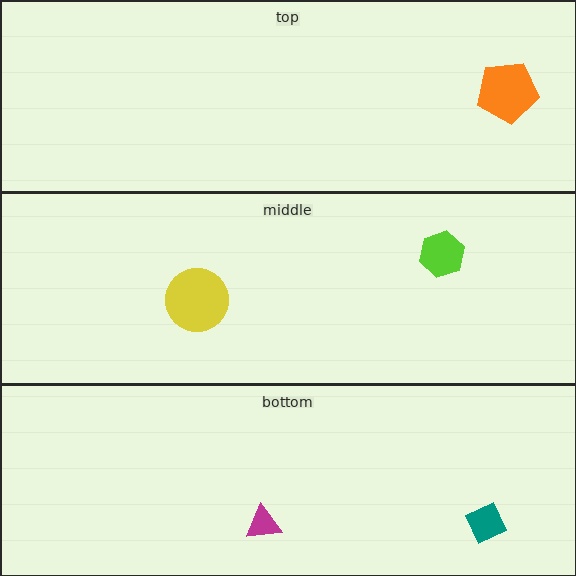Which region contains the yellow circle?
The middle region.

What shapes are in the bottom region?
The teal diamond, the magenta triangle.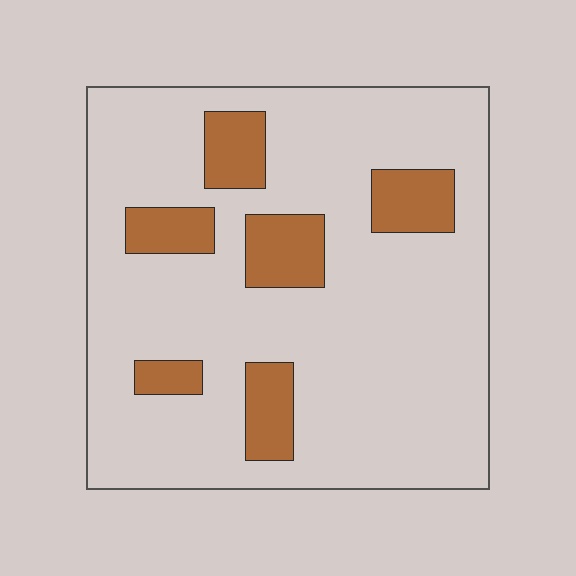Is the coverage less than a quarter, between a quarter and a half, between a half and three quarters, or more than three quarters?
Less than a quarter.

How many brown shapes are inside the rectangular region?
6.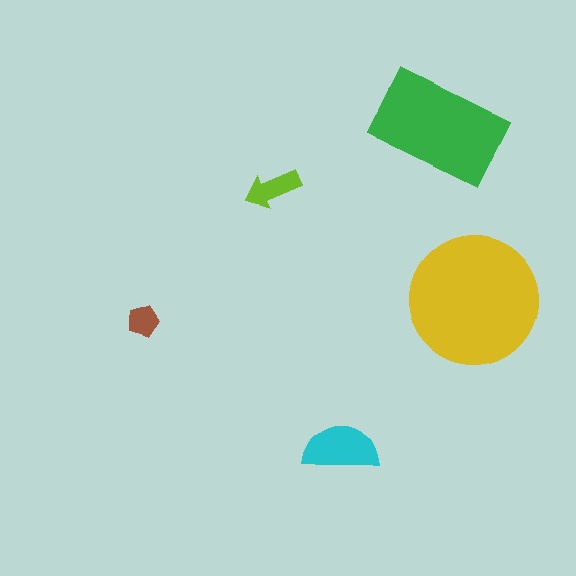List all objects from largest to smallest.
The yellow circle, the green rectangle, the cyan semicircle, the lime arrow, the brown pentagon.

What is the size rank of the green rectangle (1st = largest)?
2nd.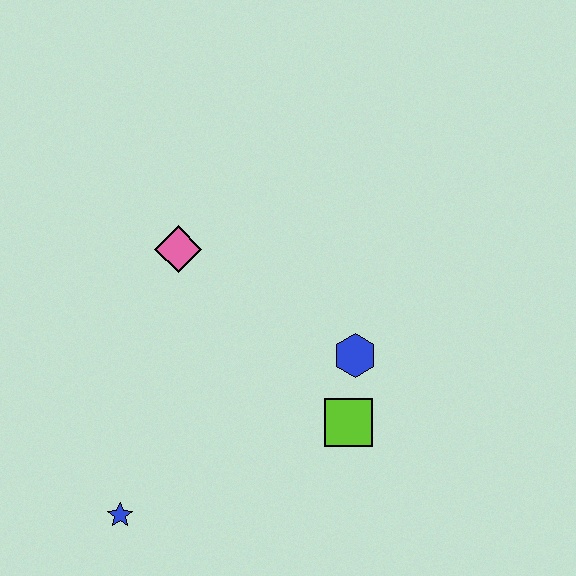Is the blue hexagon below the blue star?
No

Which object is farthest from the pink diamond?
The blue star is farthest from the pink diamond.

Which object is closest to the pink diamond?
The blue hexagon is closest to the pink diamond.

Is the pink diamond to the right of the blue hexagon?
No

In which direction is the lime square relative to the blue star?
The lime square is to the right of the blue star.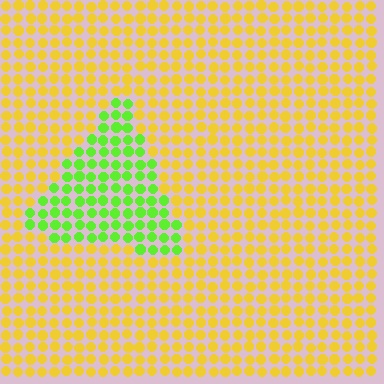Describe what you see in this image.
The image is filled with small yellow elements in a uniform arrangement. A triangle-shaped region is visible where the elements are tinted to a slightly different hue, forming a subtle color boundary.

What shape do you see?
I see a triangle.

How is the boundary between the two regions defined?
The boundary is defined purely by a slight shift in hue (about 57 degrees). Spacing, size, and orientation are identical on both sides.